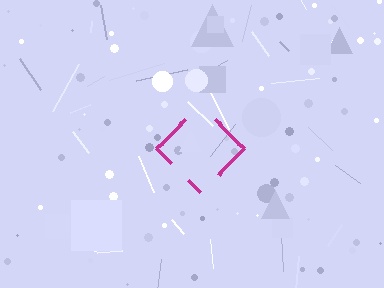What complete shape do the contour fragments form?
The contour fragments form a diamond.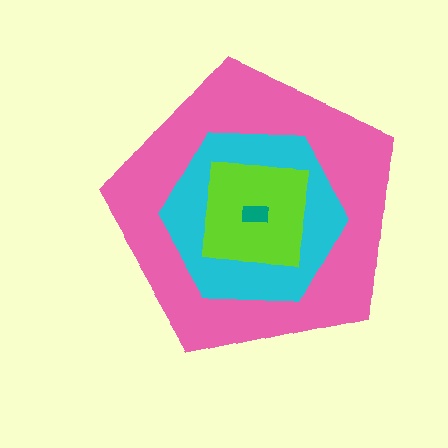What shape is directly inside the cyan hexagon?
The lime square.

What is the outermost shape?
The pink pentagon.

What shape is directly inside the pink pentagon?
The cyan hexagon.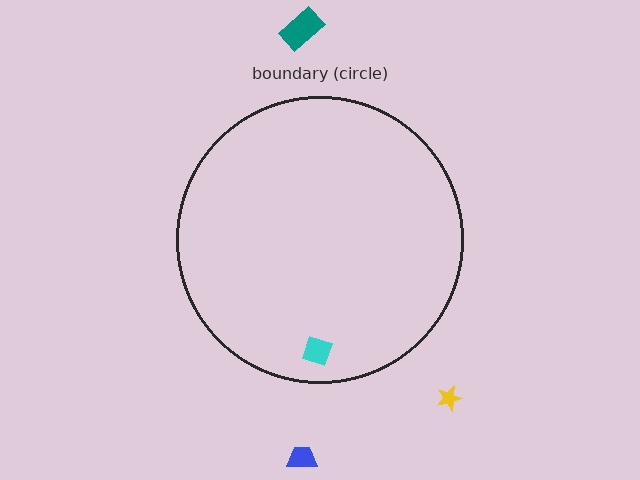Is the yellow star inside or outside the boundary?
Outside.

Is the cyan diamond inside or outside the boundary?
Inside.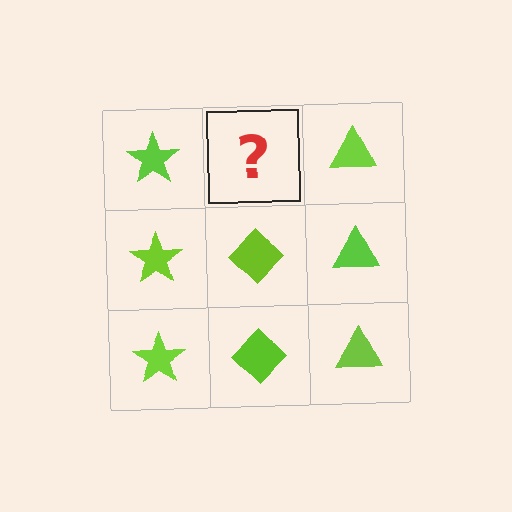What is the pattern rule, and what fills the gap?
The rule is that each column has a consistent shape. The gap should be filled with a lime diamond.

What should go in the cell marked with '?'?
The missing cell should contain a lime diamond.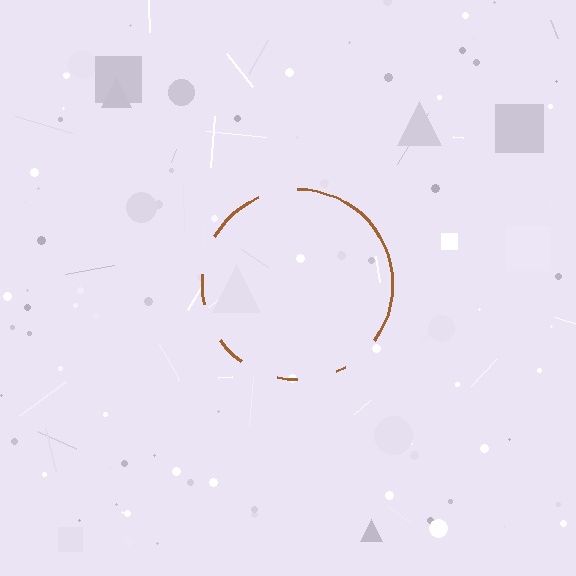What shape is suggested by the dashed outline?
The dashed outline suggests a circle.